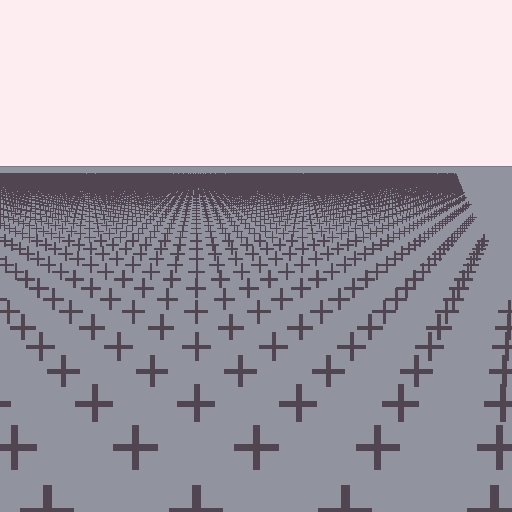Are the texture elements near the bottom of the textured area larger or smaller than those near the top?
Larger. Near the bottom, elements are closer to the viewer and appear at a bigger on-screen size.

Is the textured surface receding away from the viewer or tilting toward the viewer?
The surface is receding away from the viewer. Texture elements get smaller and denser toward the top.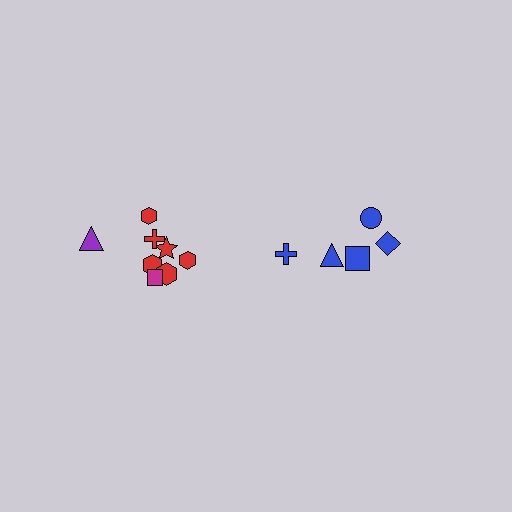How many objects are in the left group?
There are 8 objects.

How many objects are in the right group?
There are 5 objects.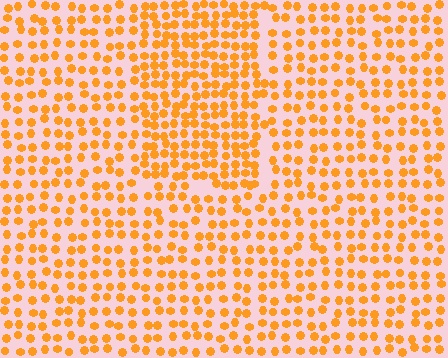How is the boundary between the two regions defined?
The boundary is defined by a change in element density (approximately 1.6x ratio). All elements are the same color, size, and shape.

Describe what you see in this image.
The image contains small orange elements arranged at two different densities. A rectangle-shaped region is visible where the elements are more densely packed than the surrounding area.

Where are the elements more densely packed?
The elements are more densely packed inside the rectangle boundary.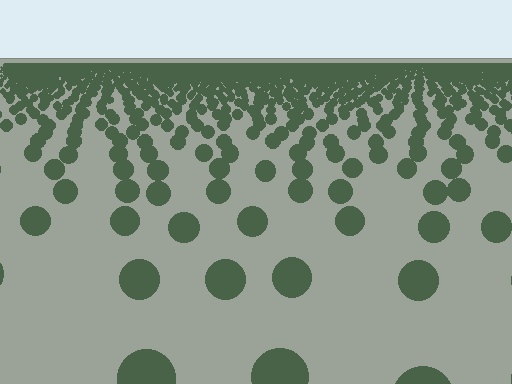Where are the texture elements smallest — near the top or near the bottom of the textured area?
Near the top.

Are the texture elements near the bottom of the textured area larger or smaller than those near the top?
Larger. Near the bottom, elements are closer to the viewer and appear at a bigger on-screen size.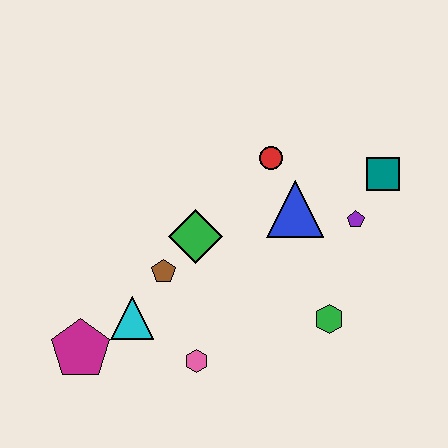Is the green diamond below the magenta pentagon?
No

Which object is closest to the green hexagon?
The purple pentagon is closest to the green hexagon.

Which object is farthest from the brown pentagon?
The teal square is farthest from the brown pentagon.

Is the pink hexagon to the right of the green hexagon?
No